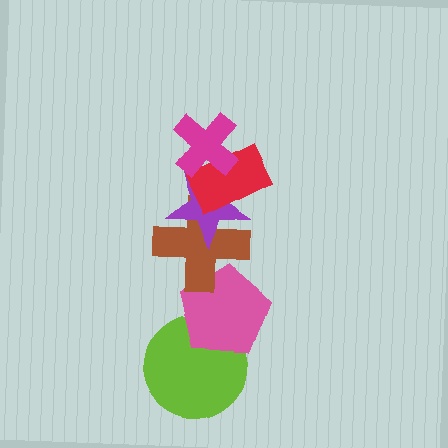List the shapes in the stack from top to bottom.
From top to bottom: the magenta cross, the red rectangle, the purple star, the brown cross, the pink pentagon, the lime circle.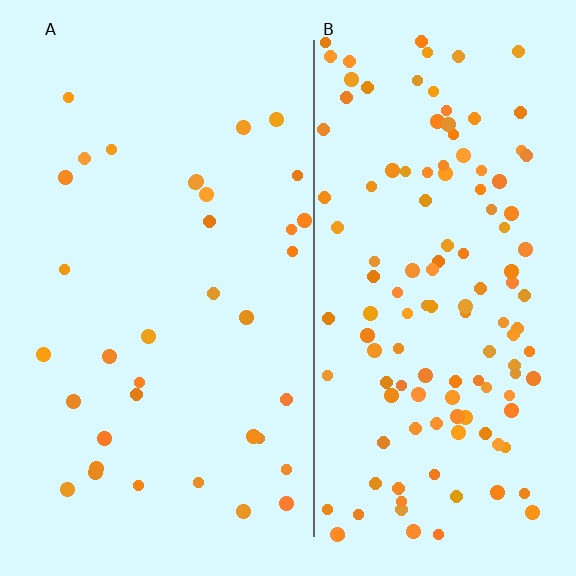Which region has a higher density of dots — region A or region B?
B (the right).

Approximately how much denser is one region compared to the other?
Approximately 3.7× — region B over region A.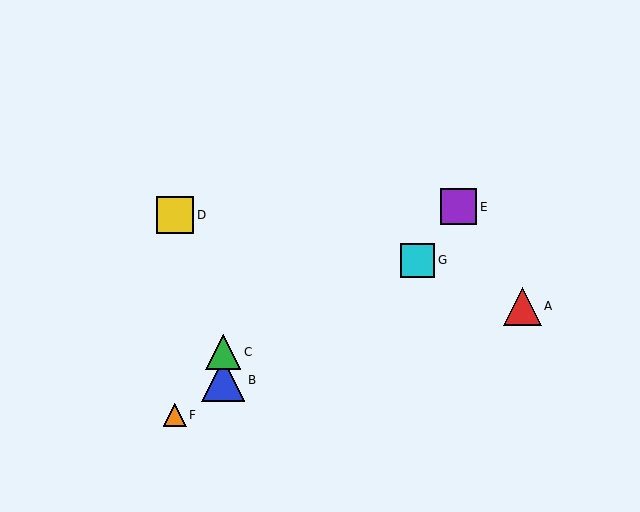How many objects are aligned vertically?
2 objects (B, C) are aligned vertically.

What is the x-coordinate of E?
Object E is at x≈459.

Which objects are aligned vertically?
Objects B, C are aligned vertically.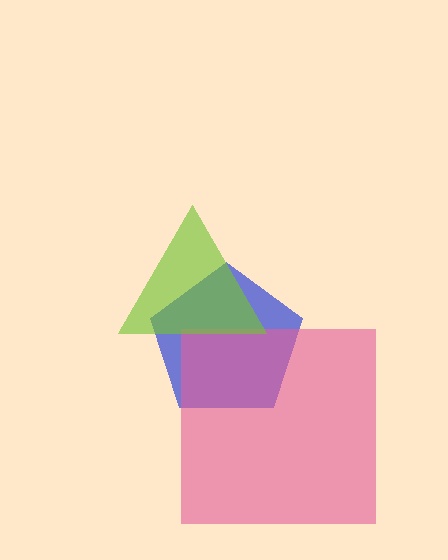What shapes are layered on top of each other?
The layered shapes are: a blue pentagon, a pink square, a lime triangle.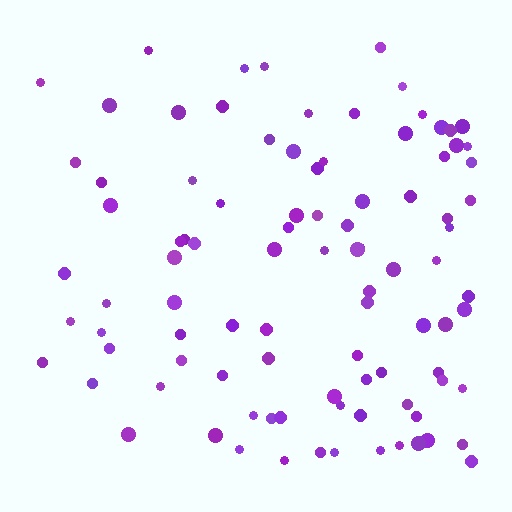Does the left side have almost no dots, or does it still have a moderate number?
Still a moderate number, just noticeably fewer than the right.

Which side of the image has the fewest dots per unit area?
The left.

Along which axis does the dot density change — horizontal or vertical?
Horizontal.